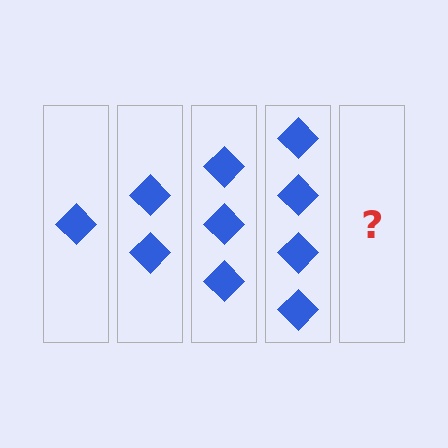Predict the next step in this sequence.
The next step is 5 diamonds.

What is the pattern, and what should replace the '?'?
The pattern is that each step adds one more diamond. The '?' should be 5 diamonds.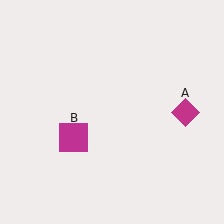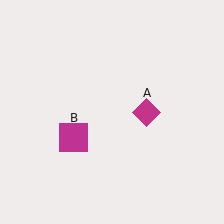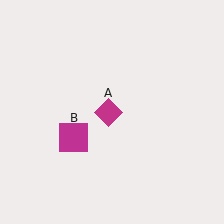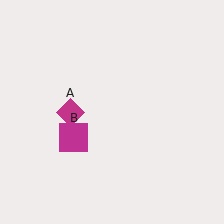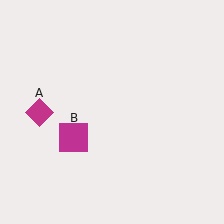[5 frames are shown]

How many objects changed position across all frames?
1 object changed position: magenta diamond (object A).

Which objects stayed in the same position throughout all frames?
Magenta square (object B) remained stationary.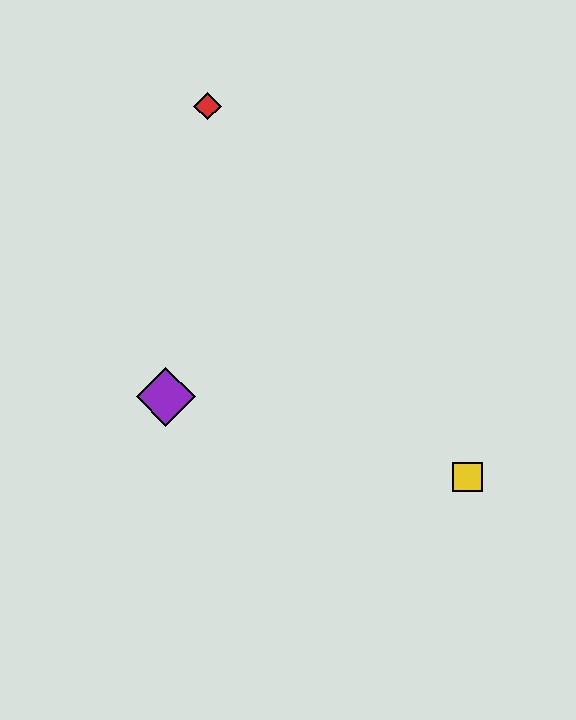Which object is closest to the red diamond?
The purple diamond is closest to the red diamond.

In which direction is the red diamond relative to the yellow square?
The red diamond is above the yellow square.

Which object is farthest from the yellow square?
The red diamond is farthest from the yellow square.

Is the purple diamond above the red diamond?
No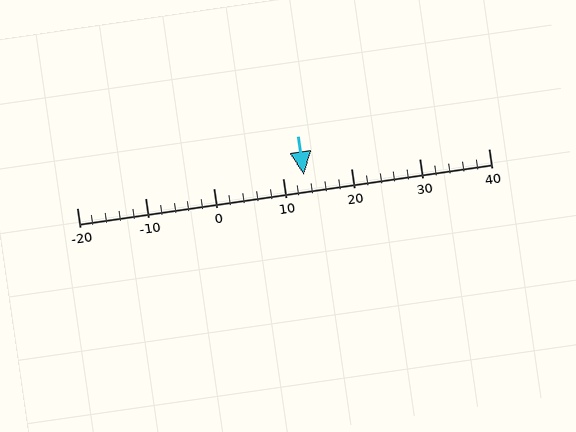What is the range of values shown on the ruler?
The ruler shows values from -20 to 40.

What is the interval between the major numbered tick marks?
The major tick marks are spaced 10 units apart.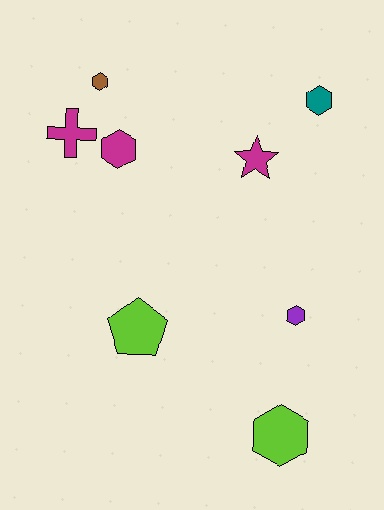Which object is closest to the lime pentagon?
The purple hexagon is closest to the lime pentagon.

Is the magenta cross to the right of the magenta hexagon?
No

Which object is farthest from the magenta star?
The lime hexagon is farthest from the magenta star.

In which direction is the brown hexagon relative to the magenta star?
The brown hexagon is to the left of the magenta star.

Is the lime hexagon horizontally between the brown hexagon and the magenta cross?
No